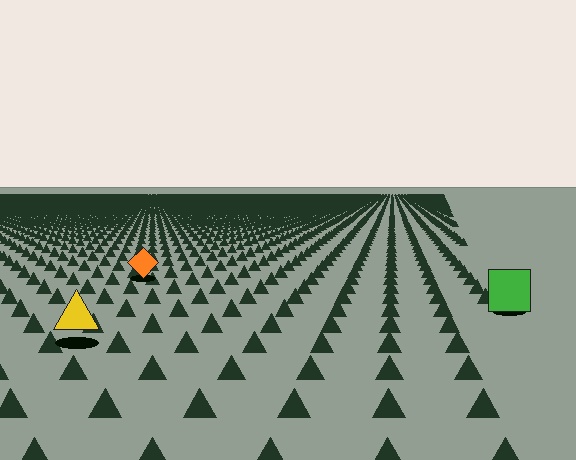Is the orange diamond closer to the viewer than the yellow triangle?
No. The yellow triangle is closer — you can tell from the texture gradient: the ground texture is coarser near it.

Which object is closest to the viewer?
The yellow triangle is closest. The texture marks near it are larger and more spread out.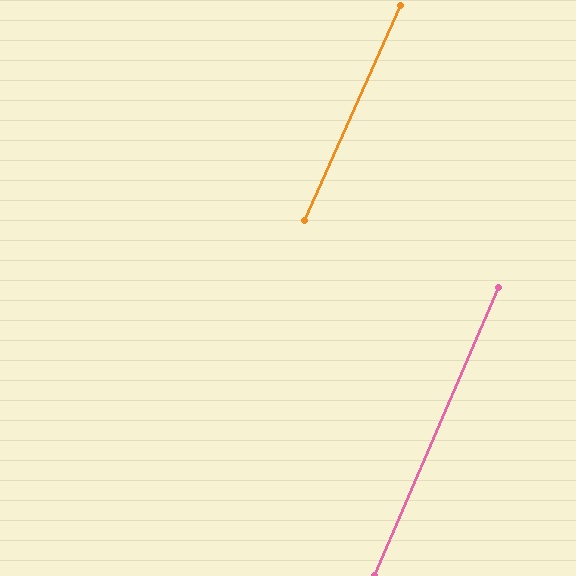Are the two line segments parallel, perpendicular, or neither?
Parallel — their directions differ by only 0.8°.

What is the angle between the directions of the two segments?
Approximately 1 degree.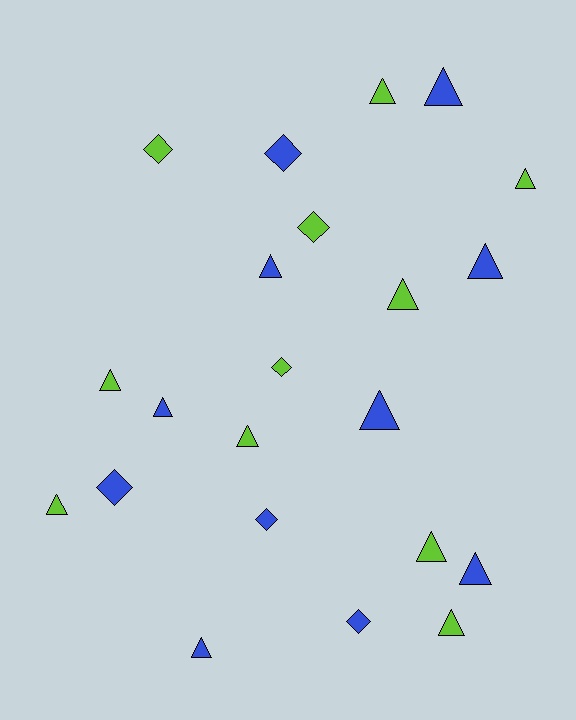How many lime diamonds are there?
There are 3 lime diamonds.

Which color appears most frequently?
Lime, with 11 objects.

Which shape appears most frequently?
Triangle, with 15 objects.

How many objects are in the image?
There are 22 objects.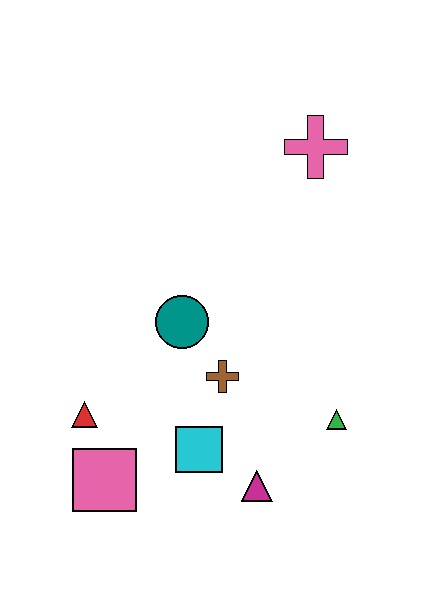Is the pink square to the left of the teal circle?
Yes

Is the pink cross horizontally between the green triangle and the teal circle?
Yes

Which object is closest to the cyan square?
The magenta triangle is closest to the cyan square.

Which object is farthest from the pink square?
The pink cross is farthest from the pink square.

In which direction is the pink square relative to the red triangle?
The pink square is below the red triangle.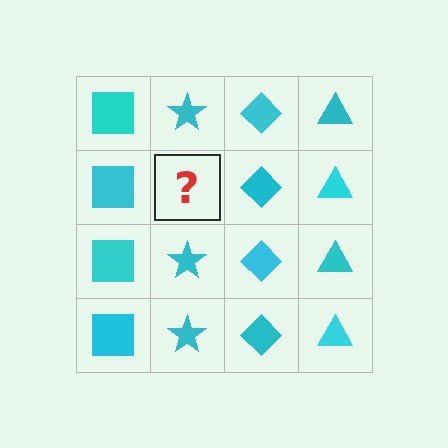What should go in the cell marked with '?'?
The missing cell should contain a cyan star.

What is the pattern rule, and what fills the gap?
The rule is that each column has a consistent shape. The gap should be filled with a cyan star.